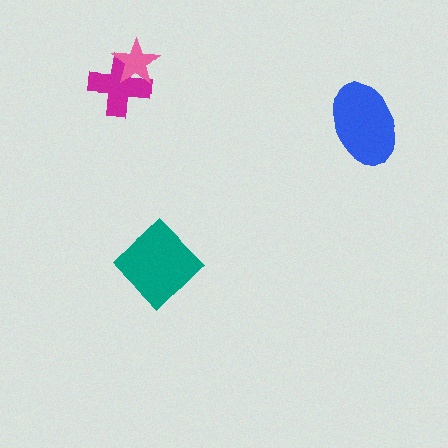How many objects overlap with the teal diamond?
0 objects overlap with the teal diamond.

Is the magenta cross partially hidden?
Yes, it is partially covered by another shape.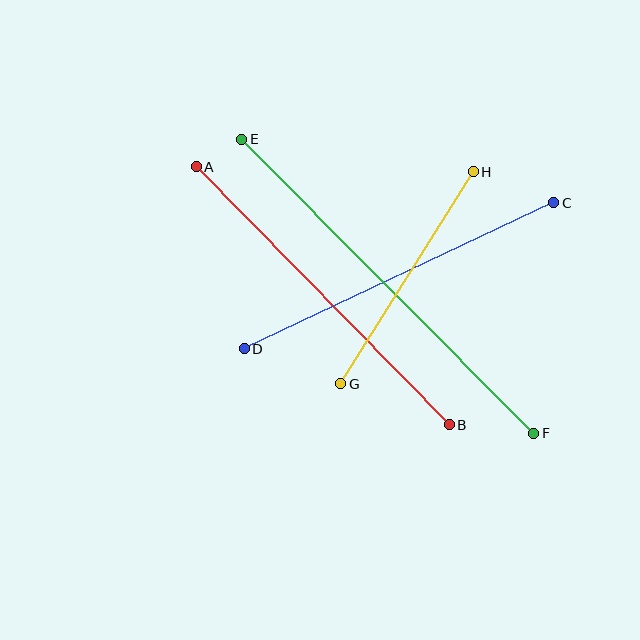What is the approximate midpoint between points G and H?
The midpoint is at approximately (407, 278) pixels.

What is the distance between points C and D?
The distance is approximately 342 pixels.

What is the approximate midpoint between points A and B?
The midpoint is at approximately (323, 296) pixels.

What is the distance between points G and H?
The distance is approximately 250 pixels.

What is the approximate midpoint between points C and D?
The midpoint is at approximately (399, 276) pixels.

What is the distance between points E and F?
The distance is approximately 415 pixels.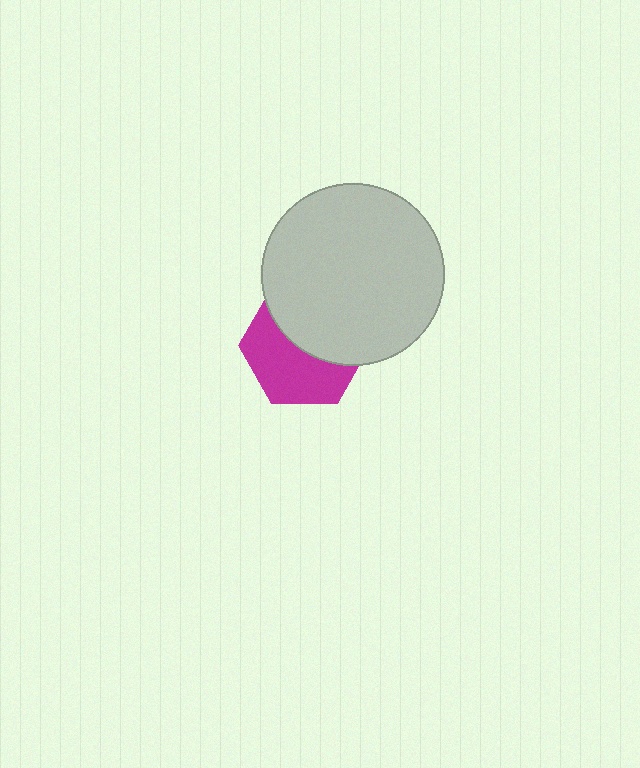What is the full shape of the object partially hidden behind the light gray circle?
The partially hidden object is a magenta hexagon.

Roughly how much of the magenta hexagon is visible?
About half of it is visible (roughly 51%).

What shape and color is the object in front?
The object in front is a light gray circle.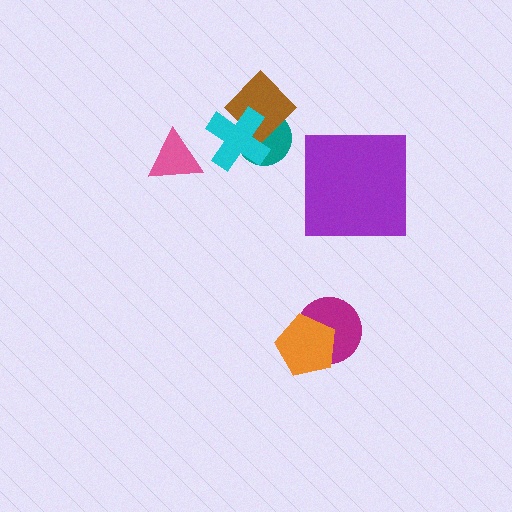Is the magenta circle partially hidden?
Yes, it is partially covered by another shape.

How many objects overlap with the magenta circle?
1 object overlaps with the magenta circle.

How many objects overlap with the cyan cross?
2 objects overlap with the cyan cross.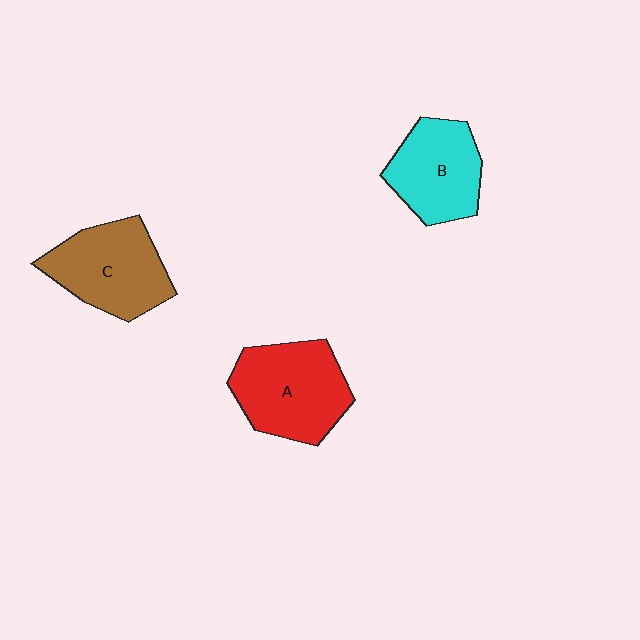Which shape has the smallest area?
Shape B (cyan).